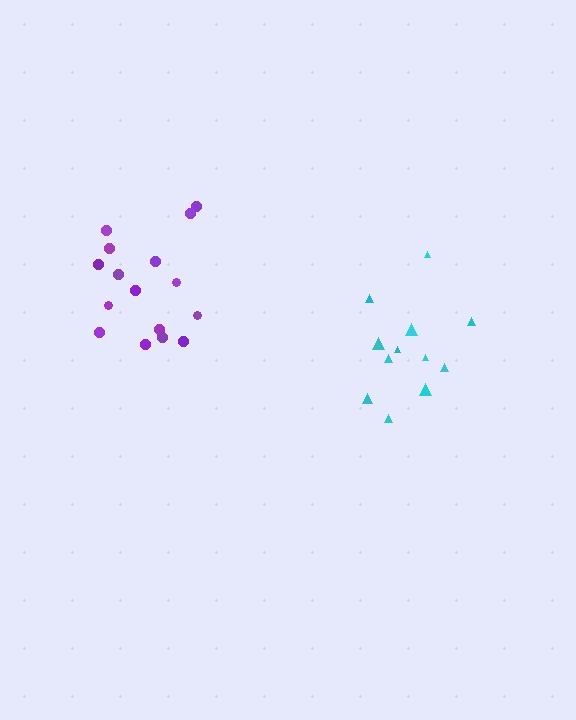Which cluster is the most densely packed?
Purple.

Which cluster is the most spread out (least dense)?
Cyan.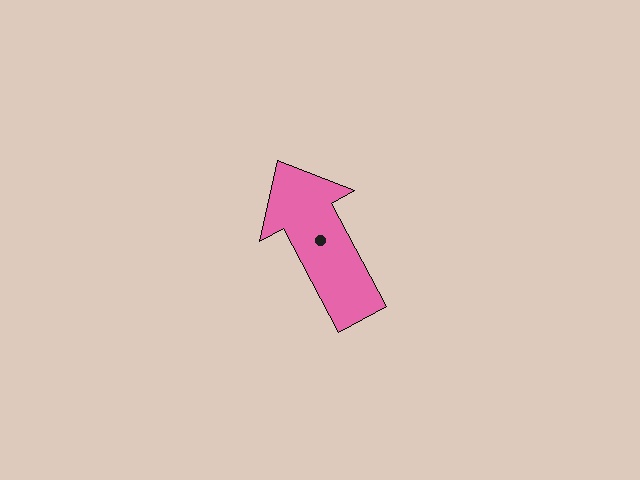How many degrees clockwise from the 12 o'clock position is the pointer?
Approximately 332 degrees.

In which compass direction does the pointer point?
Northwest.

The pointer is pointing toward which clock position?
Roughly 11 o'clock.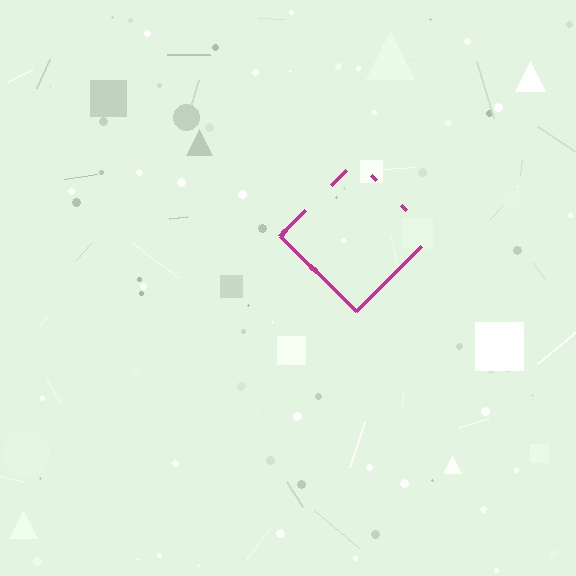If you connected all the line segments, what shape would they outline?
They would outline a diamond.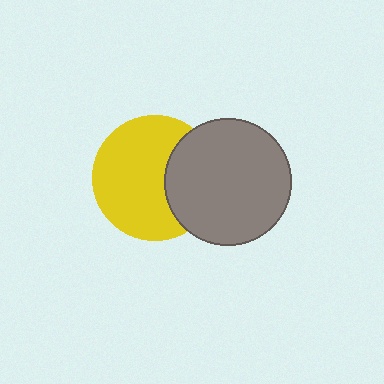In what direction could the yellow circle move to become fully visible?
The yellow circle could move left. That would shift it out from behind the gray circle entirely.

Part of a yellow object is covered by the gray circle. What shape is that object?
It is a circle.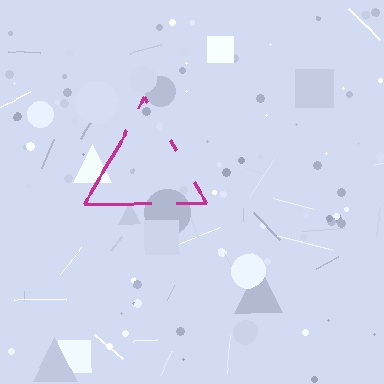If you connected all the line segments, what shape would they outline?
They would outline a triangle.